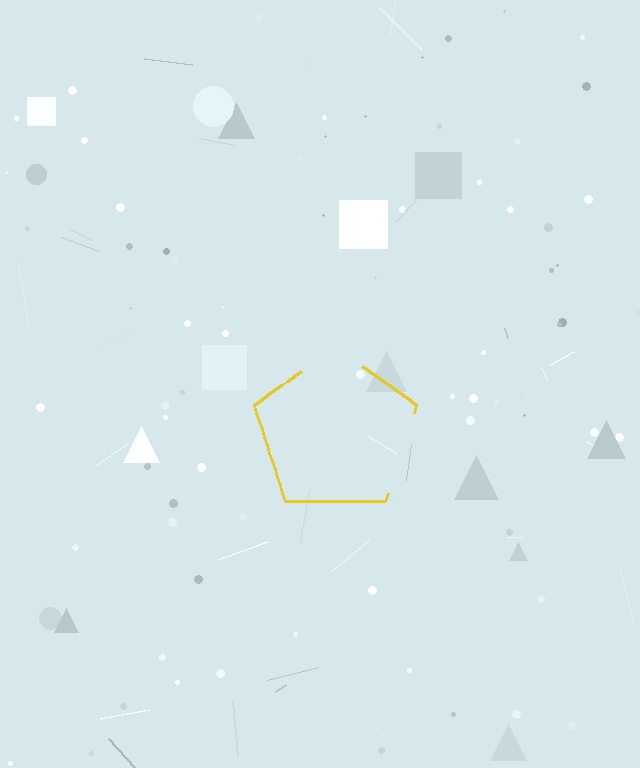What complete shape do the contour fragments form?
The contour fragments form a pentagon.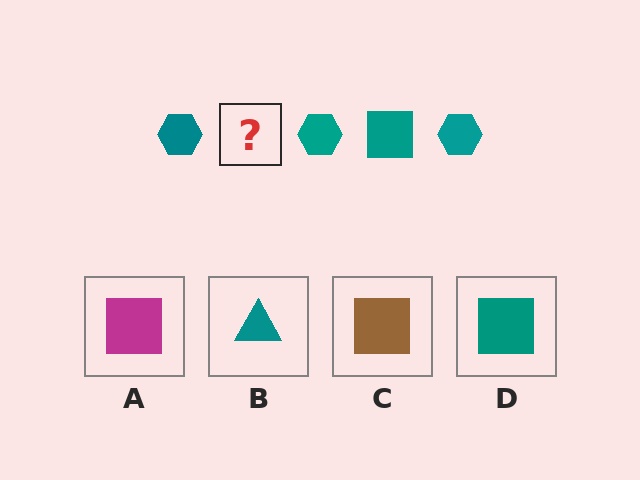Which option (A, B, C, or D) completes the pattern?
D.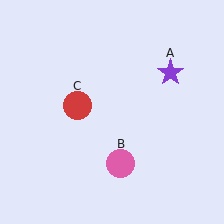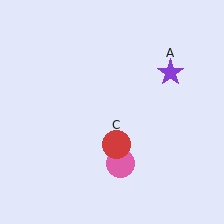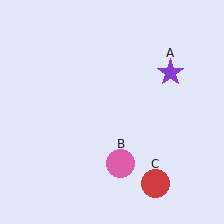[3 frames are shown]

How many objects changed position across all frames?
1 object changed position: red circle (object C).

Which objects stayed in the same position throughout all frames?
Purple star (object A) and pink circle (object B) remained stationary.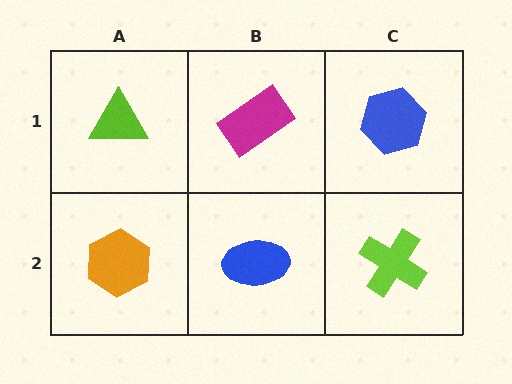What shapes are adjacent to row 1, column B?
A blue ellipse (row 2, column B), a lime triangle (row 1, column A), a blue hexagon (row 1, column C).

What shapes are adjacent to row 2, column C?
A blue hexagon (row 1, column C), a blue ellipse (row 2, column B).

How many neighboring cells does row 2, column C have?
2.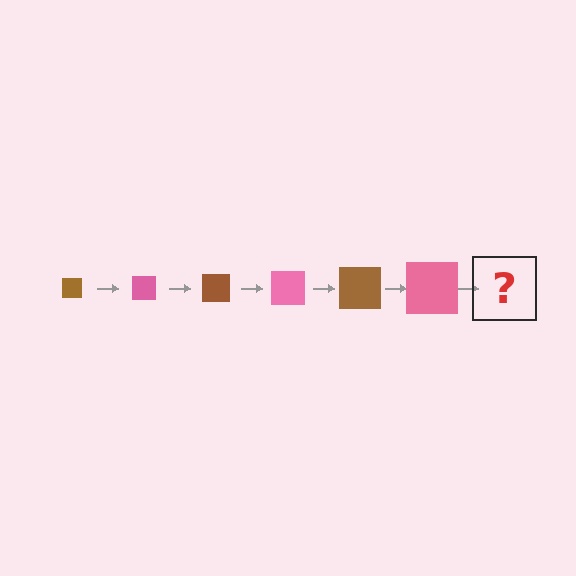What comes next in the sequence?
The next element should be a brown square, larger than the previous one.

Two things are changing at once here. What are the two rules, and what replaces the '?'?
The two rules are that the square grows larger each step and the color cycles through brown and pink. The '?' should be a brown square, larger than the previous one.